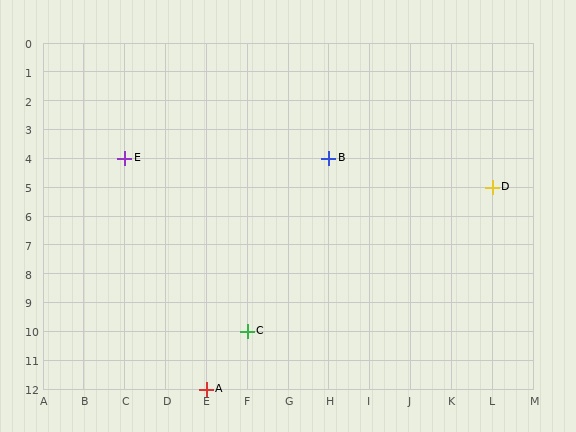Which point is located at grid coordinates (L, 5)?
Point D is at (L, 5).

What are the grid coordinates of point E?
Point E is at grid coordinates (C, 4).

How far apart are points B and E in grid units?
Points B and E are 5 columns apart.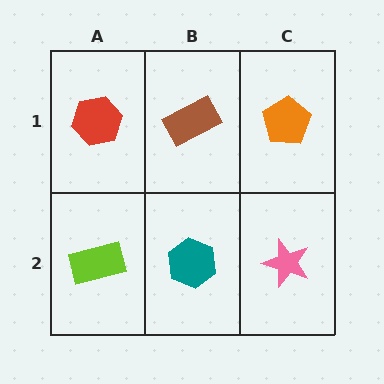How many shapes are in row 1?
3 shapes.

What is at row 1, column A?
A red hexagon.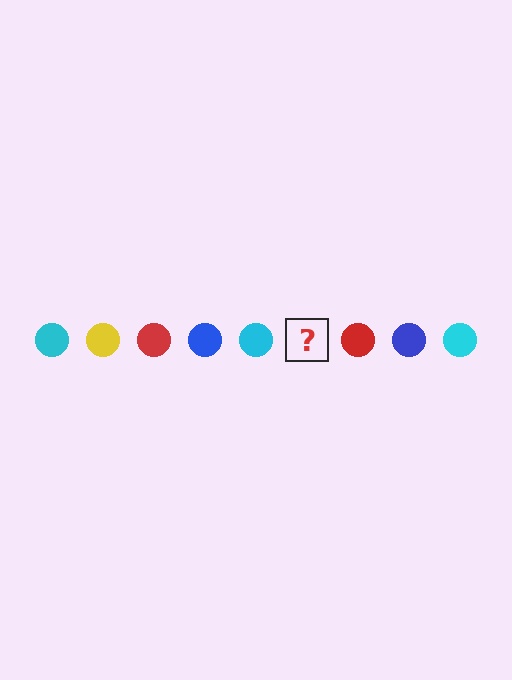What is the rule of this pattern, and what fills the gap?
The rule is that the pattern cycles through cyan, yellow, red, blue circles. The gap should be filled with a yellow circle.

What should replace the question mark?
The question mark should be replaced with a yellow circle.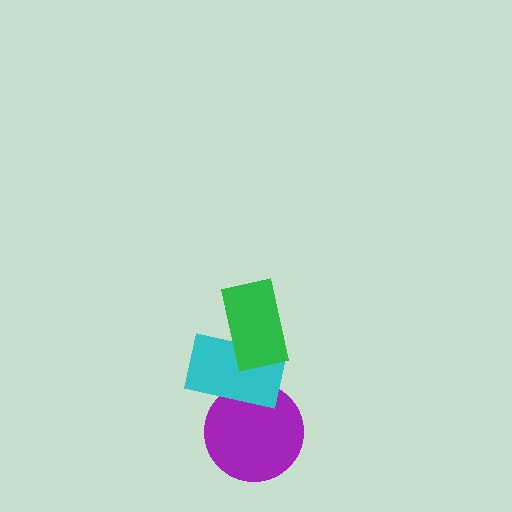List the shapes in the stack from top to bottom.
From top to bottom: the green rectangle, the cyan rectangle, the purple circle.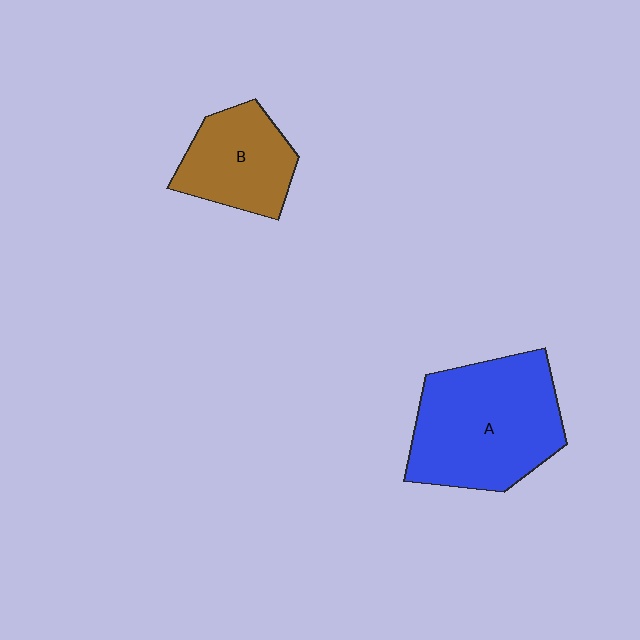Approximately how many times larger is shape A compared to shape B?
Approximately 1.7 times.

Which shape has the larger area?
Shape A (blue).